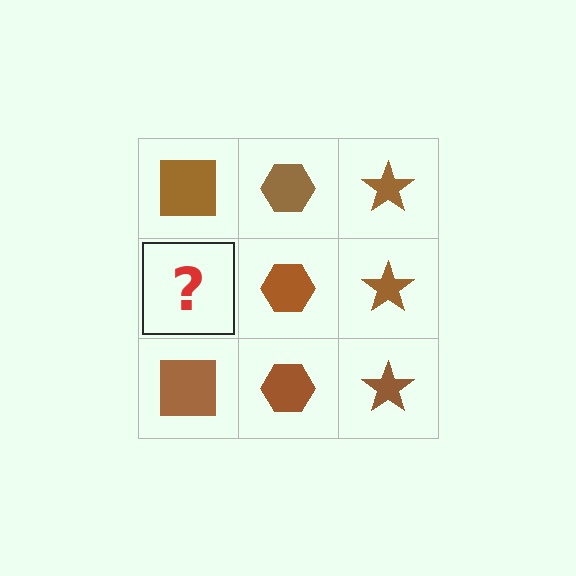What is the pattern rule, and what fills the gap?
The rule is that each column has a consistent shape. The gap should be filled with a brown square.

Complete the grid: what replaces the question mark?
The question mark should be replaced with a brown square.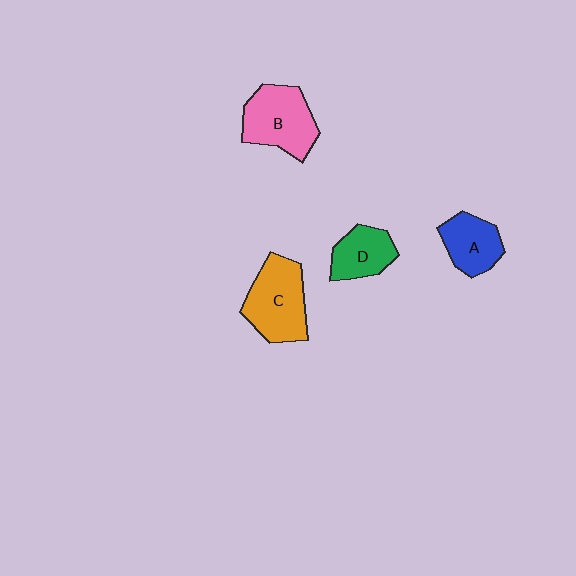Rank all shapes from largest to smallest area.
From largest to smallest: C (orange), B (pink), A (blue), D (green).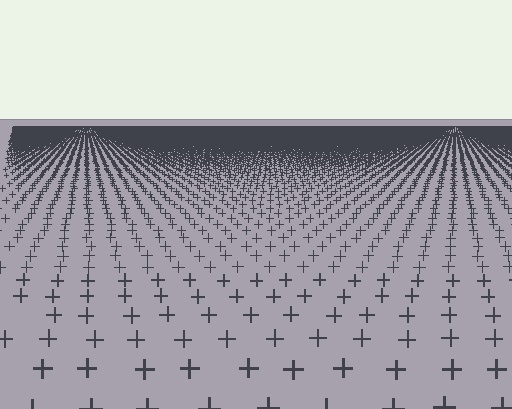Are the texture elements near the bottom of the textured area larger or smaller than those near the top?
Larger. Near the bottom, elements are closer to the viewer and appear at a bigger on-screen size.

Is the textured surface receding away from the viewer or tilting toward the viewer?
The surface is receding away from the viewer. Texture elements get smaller and denser toward the top.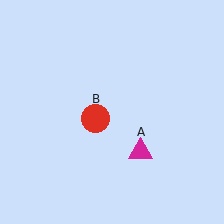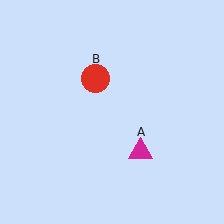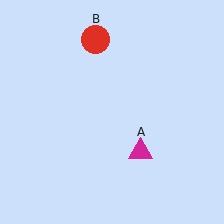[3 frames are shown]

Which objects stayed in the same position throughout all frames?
Magenta triangle (object A) remained stationary.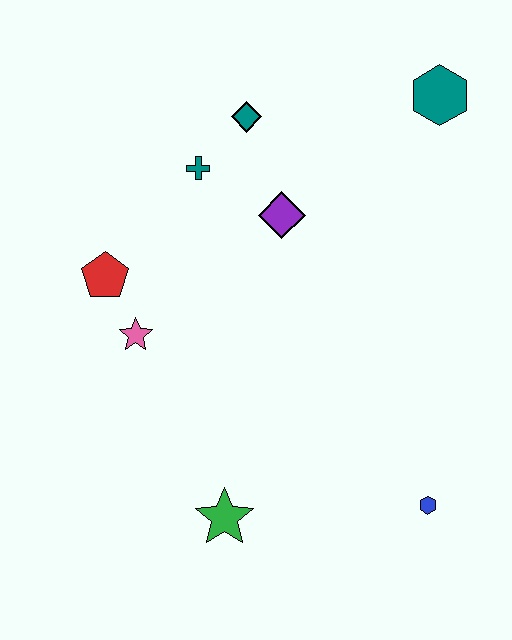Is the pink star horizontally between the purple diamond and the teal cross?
No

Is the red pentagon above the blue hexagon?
Yes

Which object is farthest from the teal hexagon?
The green star is farthest from the teal hexagon.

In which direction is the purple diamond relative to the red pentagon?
The purple diamond is to the right of the red pentagon.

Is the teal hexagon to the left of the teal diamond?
No